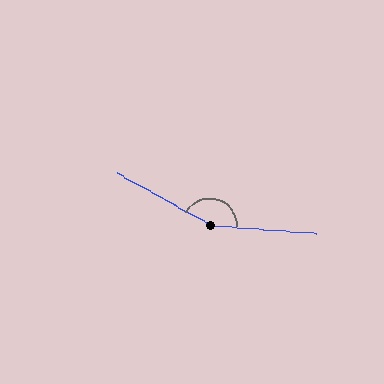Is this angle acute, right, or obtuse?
It is obtuse.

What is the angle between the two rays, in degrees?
Approximately 155 degrees.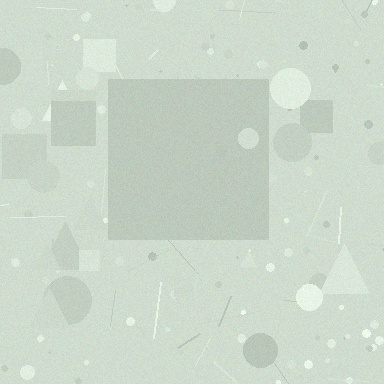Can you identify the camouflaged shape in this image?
The camouflaged shape is a square.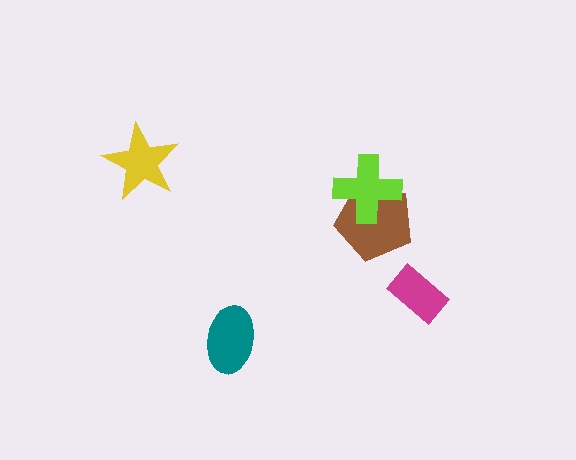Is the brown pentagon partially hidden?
Yes, it is partially covered by another shape.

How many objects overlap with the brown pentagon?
1 object overlaps with the brown pentagon.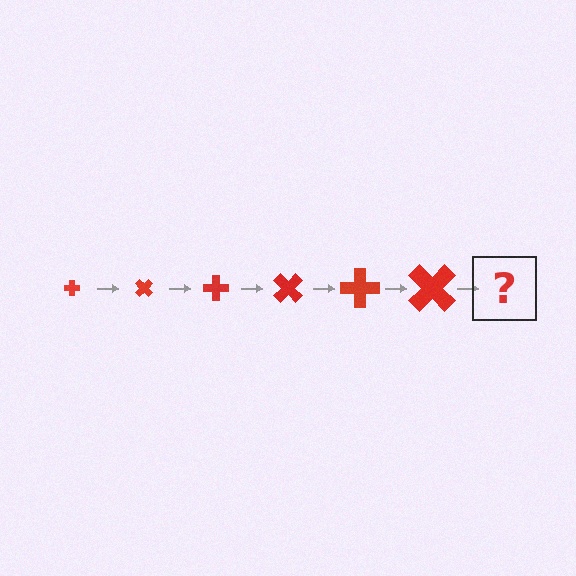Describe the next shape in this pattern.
It should be a cross, larger than the previous one and rotated 270 degrees from the start.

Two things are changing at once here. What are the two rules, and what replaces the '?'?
The two rules are that the cross grows larger each step and it rotates 45 degrees each step. The '?' should be a cross, larger than the previous one and rotated 270 degrees from the start.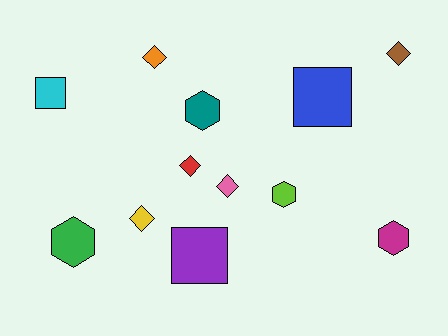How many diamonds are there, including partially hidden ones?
There are 5 diamonds.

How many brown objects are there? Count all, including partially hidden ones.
There is 1 brown object.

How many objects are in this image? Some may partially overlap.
There are 12 objects.